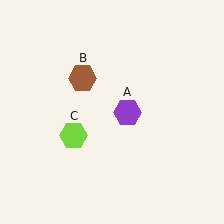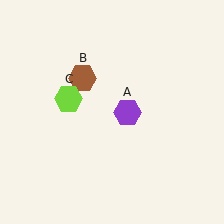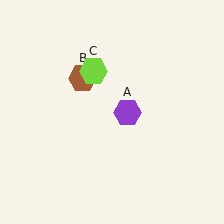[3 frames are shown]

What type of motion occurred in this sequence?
The lime hexagon (object C) rotated clockwise around the center of the scene.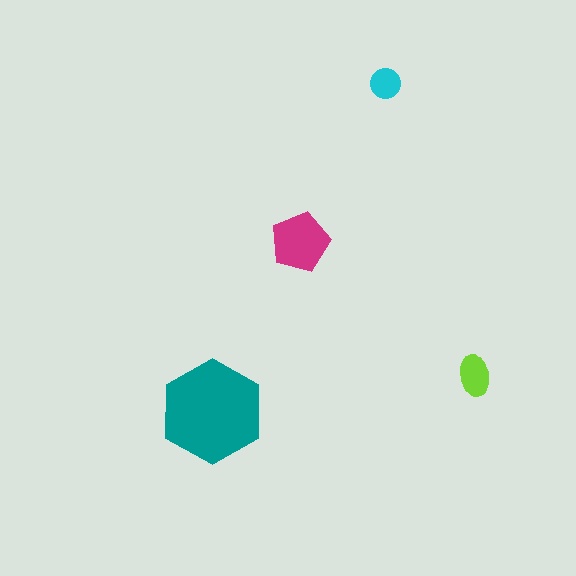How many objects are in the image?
There are 4 objects in the image.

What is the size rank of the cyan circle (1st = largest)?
4th.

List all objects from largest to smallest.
The teal hexagon, the magenta pentagon, the lime ellipse, the cyan circle.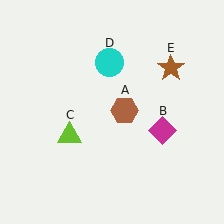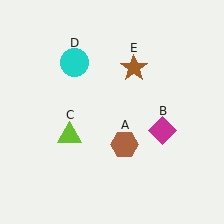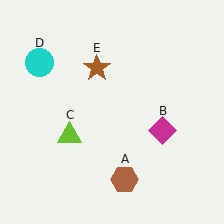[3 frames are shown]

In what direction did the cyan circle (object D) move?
The cyan circle (object D) moved left.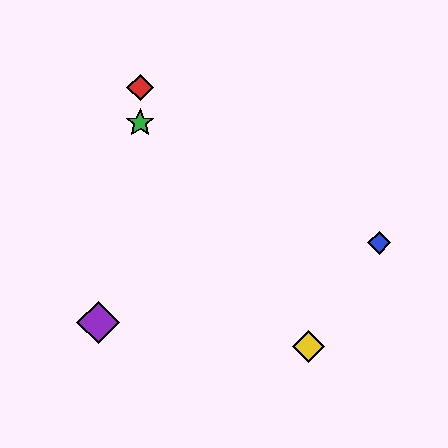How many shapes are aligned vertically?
2 shapes (the red diamond, the green star) are aligned vertically.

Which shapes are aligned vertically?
The red diamond, the green star are aligned vertically.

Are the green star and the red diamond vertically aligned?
Yes, both are at x≈140.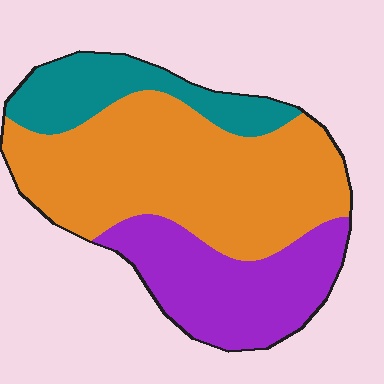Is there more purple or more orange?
Orange.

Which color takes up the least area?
Teal, at roughly 20%.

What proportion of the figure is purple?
Purple takes up about one quarter (1/4) of the figure.